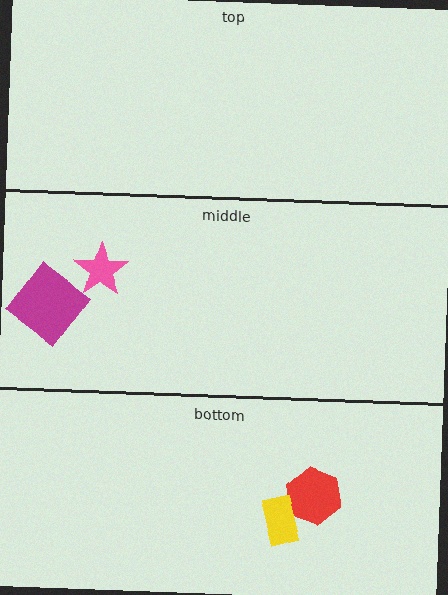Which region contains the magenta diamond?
The middle region.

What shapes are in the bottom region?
The red hexagon, the yellow rectangle.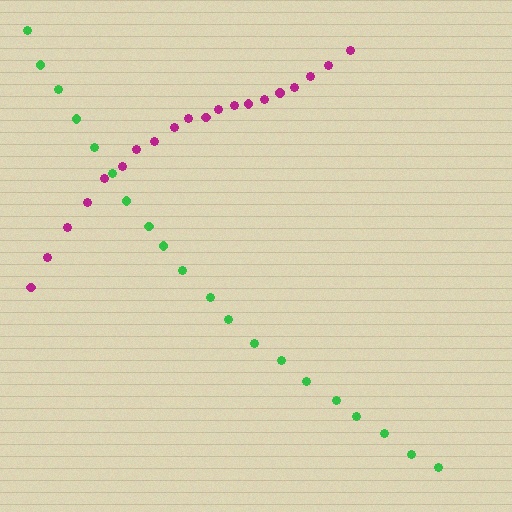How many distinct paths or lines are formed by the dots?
There are 2 distinct paths.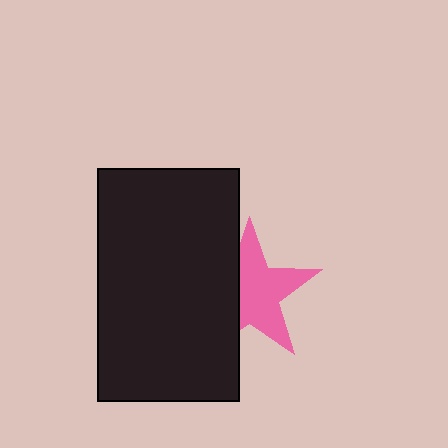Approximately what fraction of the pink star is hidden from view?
Roughly 35% of the pink star is hidden behind the black rectangle.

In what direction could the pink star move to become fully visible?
The pink star could move right. That would shift it out from behind the black rectangle entirely.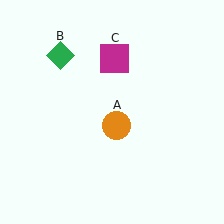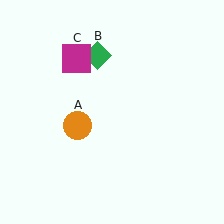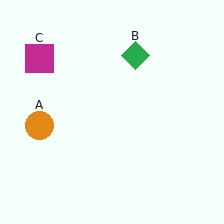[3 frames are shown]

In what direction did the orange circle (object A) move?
The orange circle (object A) moved left.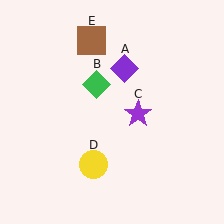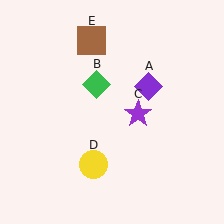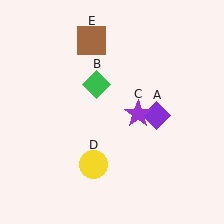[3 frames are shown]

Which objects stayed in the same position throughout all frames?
Green diamond (object B) and purple star (object C) and yellow circle (object D) and brown square (object E) remained stationary.